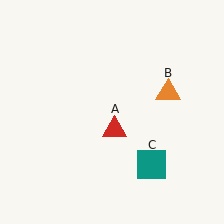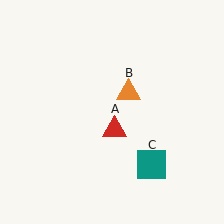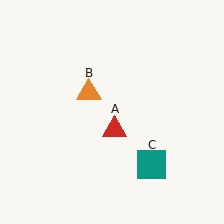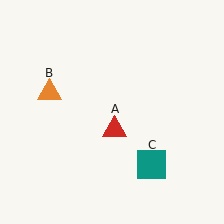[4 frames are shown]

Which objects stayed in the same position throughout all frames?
Red triangle (object A) and teal square (object C) remained stationary.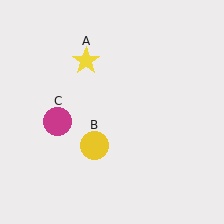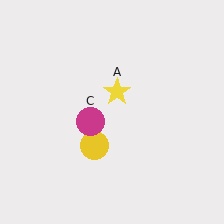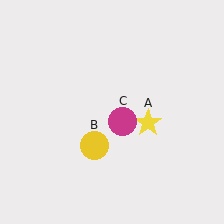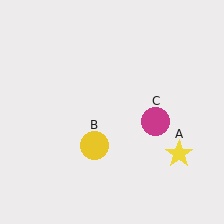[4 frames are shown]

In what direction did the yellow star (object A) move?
The yellow star (object A) moved down and to the right.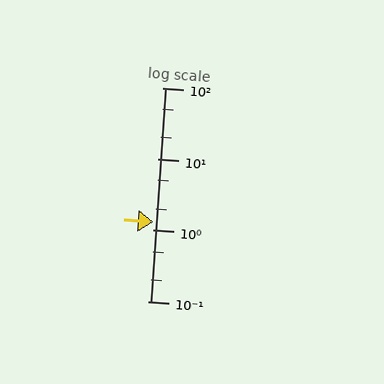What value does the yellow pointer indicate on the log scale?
The pointer indicates approximately 1.3.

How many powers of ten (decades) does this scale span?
The scale spans 3 decades, from 0.1 to 100.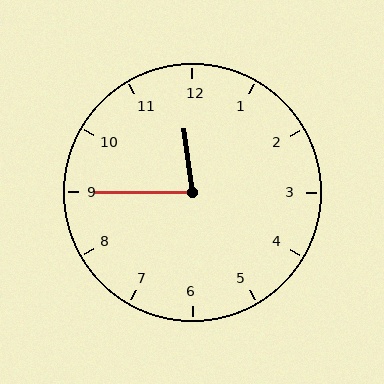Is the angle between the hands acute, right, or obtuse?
It is acute.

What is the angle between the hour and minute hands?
Approximately 82 degrees.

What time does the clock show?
11:45.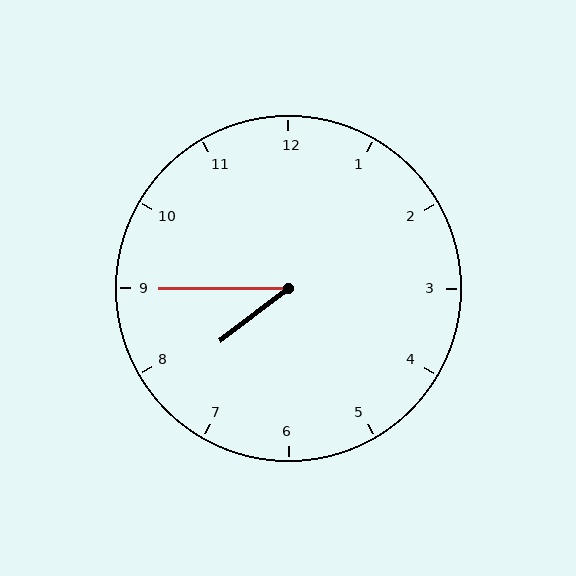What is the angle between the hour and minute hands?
Approximately 38 degrees.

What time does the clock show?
7:45.